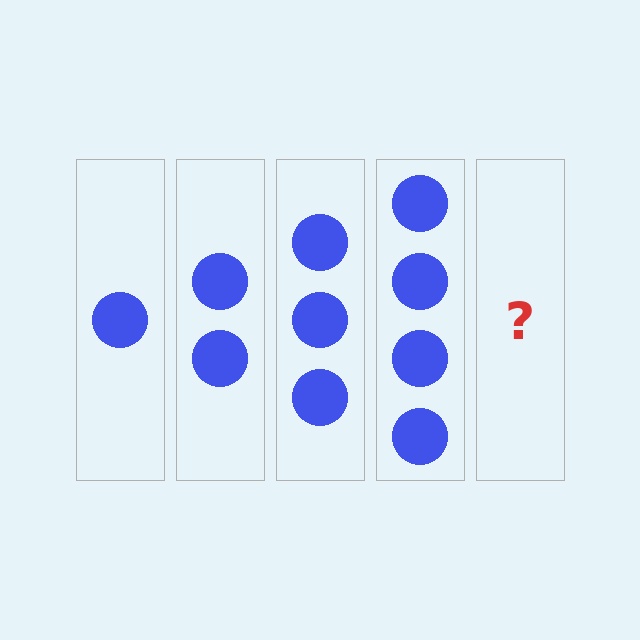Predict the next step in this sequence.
The next step is 5 circles.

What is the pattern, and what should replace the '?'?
The pattern is that each step adds one more circle. The '?' should be 5 circles.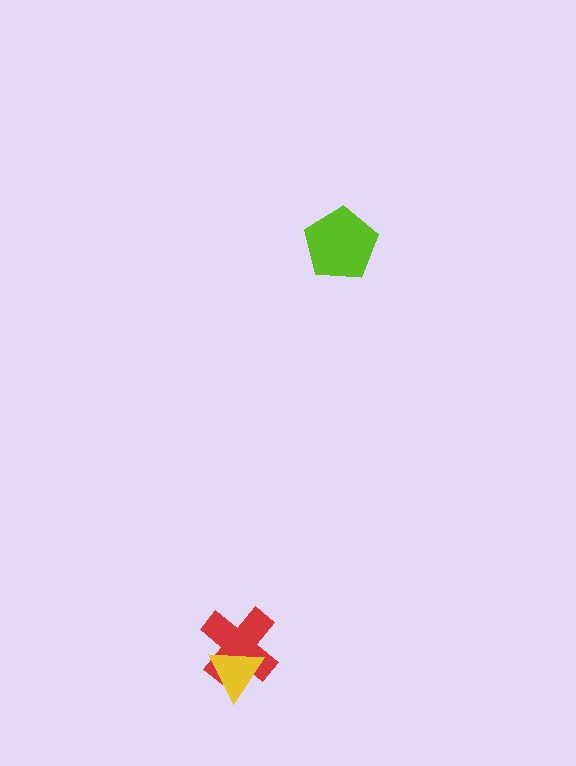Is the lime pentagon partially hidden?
No, no other shape covers it.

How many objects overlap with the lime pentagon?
0 objects overlap with the lime pentagon.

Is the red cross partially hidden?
Yes, it is partially covered by another shape.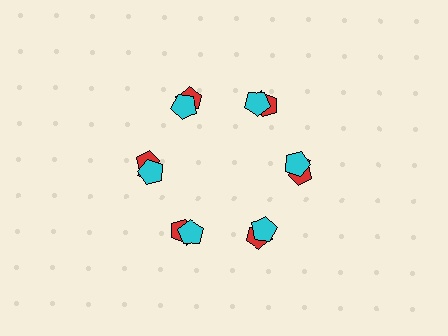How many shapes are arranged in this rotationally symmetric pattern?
There are 18 shapes, arranged in 6 groups of 3.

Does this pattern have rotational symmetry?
Yes, this pattern has 6-fold rotational symmetry. It looks the same after rotating 60 degrees around the center.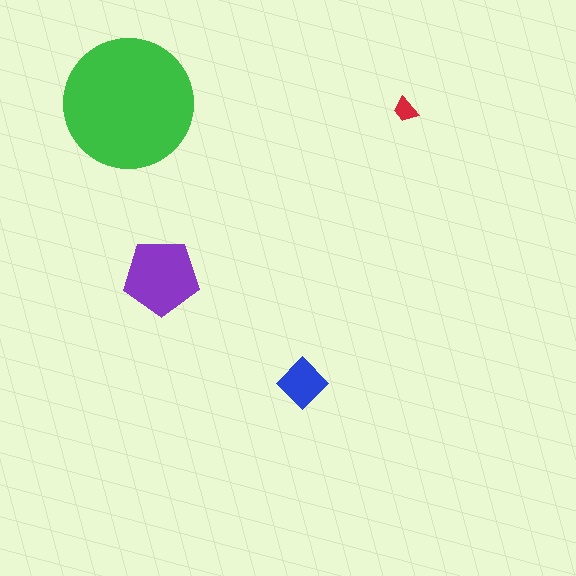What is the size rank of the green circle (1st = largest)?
1st.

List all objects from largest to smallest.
The green circle, the purple pentagon, the blue diamond, the red trapezoid.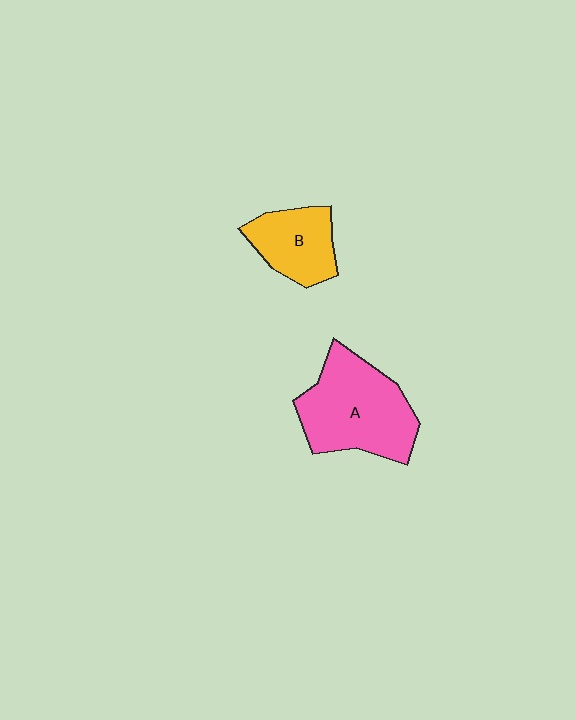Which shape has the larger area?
Shape A (pink).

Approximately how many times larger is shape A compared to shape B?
Approximately 1.7 times.